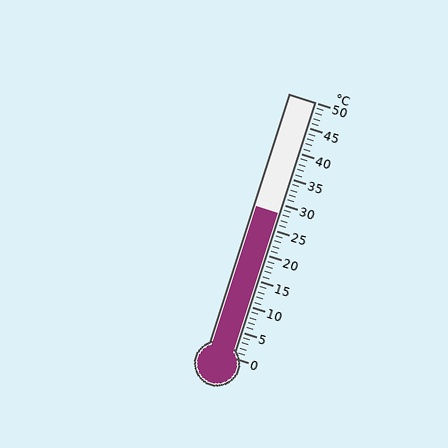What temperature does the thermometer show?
The thermometer shows approximately 28°C.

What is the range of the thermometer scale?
The thermometer scale ranges from 0°C to 50°C.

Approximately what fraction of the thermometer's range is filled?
The thermometer is filled to approximately 55% of its range.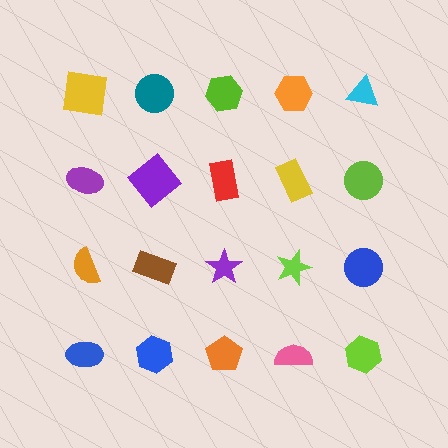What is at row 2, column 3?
A red rectangle.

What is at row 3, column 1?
An orange semicircle.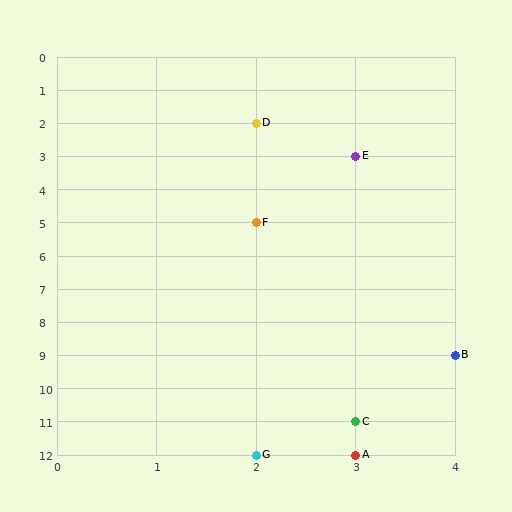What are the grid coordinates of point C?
Point C is at grid coordinates (3, 11).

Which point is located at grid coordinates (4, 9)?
Point B is at (4, 9).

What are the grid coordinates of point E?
Point E is at grid coordinates (3, 3).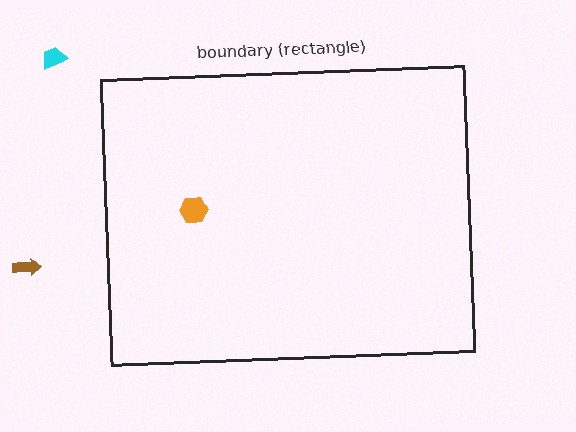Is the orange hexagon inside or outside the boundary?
Inside.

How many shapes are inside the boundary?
1 inside, 2 outside.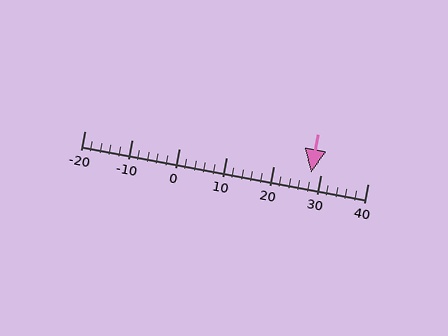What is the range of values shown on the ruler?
The ruler shows values from -20 to 40.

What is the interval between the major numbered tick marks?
The major tick marks are spaced 10 units apart.